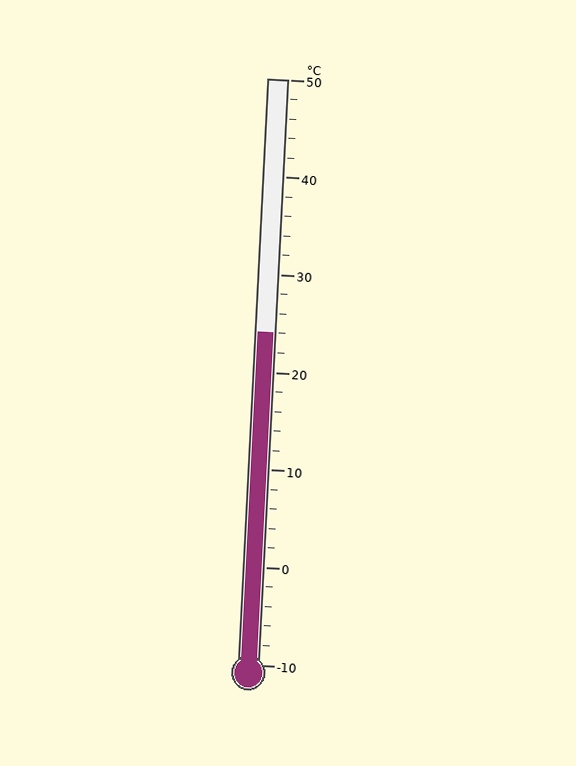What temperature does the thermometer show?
The thermometer shows approximately 24°C.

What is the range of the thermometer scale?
The thermometer scale ranges from -10°C to 50°C.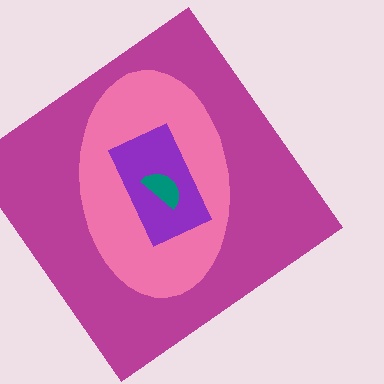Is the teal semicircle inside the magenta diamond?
Yes.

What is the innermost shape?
The teal semicircle.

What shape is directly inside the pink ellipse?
The purple rectangle.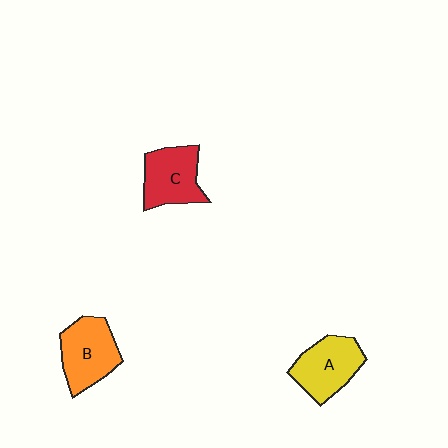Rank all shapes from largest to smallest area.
From largest to smallest: B (orange), A (yellow), C (red).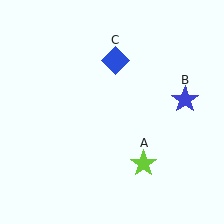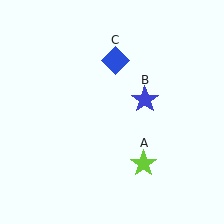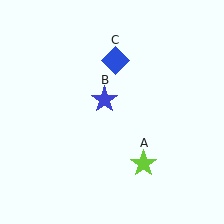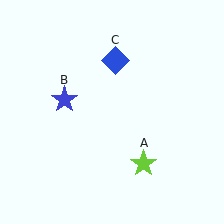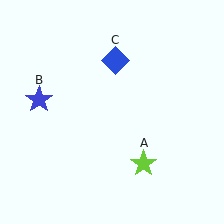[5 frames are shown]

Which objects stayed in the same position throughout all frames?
Lime star (object A) and blue diamond (object C) remained stationary.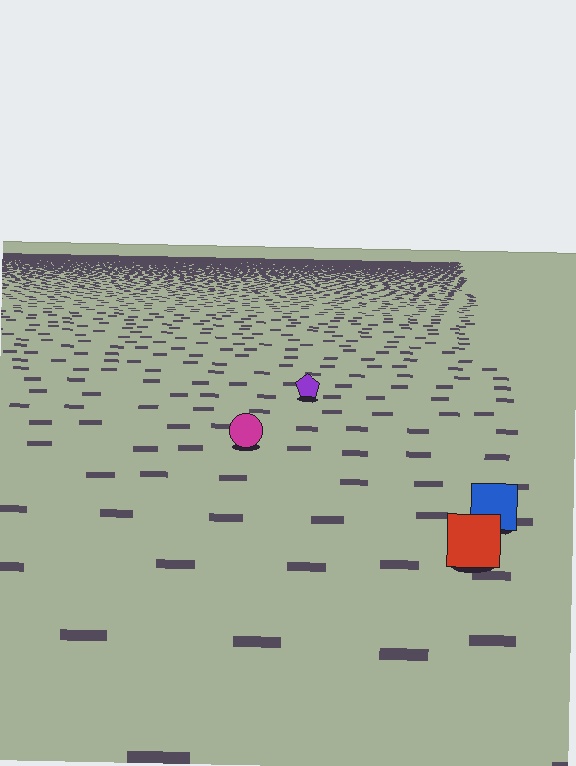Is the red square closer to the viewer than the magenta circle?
Yes. The red square is closer — you can tell from the texture gradient: the ground texture is coarser near it.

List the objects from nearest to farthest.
From nearest to farthest: the red square, the blue square, the magenta circle, the purple pentagon.